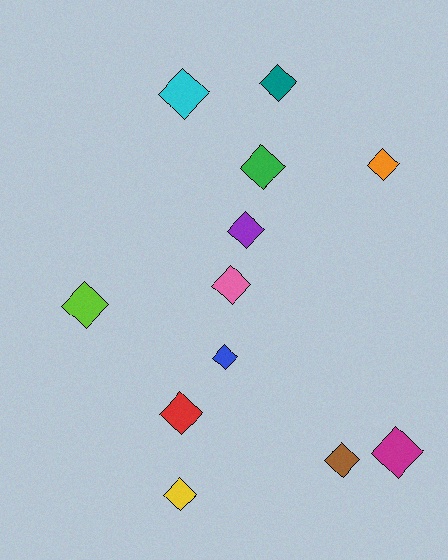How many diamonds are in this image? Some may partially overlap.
There are 12 diamonds.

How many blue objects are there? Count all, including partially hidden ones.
There is 1 blue object.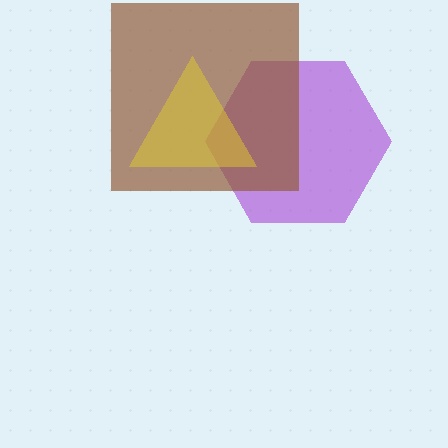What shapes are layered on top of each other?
The layered shapes are: a purple hexagon, a brown square, a yellow triangle.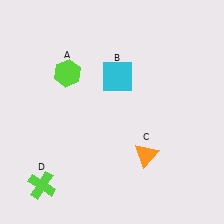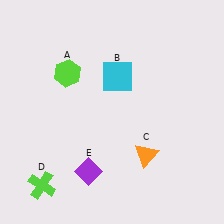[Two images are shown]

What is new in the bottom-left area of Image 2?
A purple diamond (E) was added in the bottom-left area of Image 2.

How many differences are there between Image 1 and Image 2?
There is 1 difference between the two images.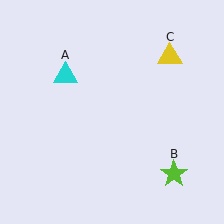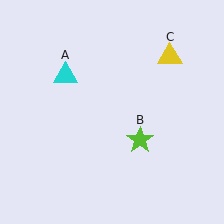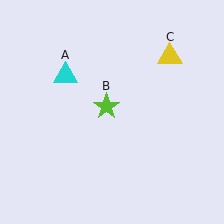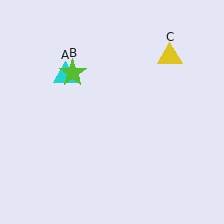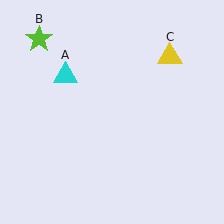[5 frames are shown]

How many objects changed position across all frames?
1 object changed position: lime star (object B).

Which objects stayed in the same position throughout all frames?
Cyan triangle (object A) and yellow triangle (object C) remained stationary.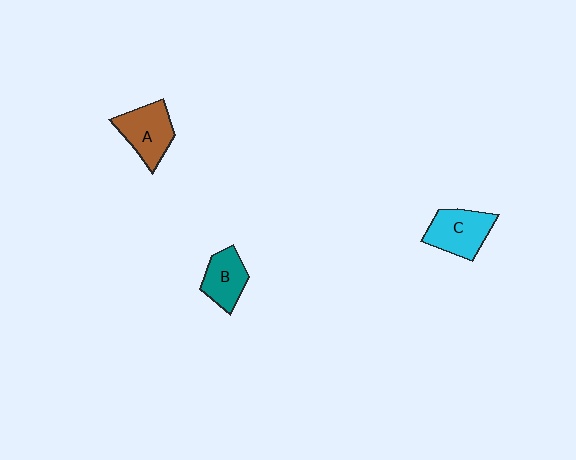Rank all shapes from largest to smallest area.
From largest to smallest: C (cyan), A (brown), B (teal).